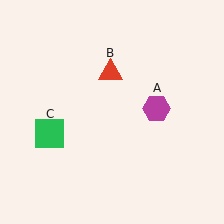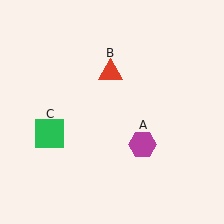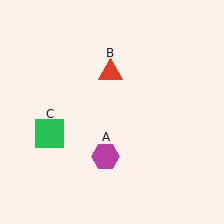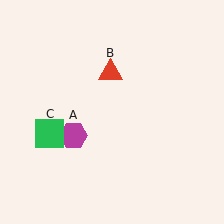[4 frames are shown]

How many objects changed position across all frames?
1 object changed position: magenta hexagon (object A).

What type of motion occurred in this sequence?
The magenta hexagon (object A) rotated clockwise around the center of the scene.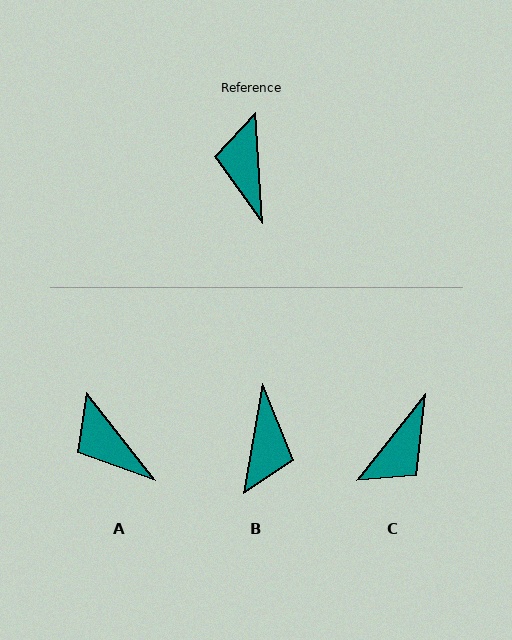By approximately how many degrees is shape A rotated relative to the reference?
Approximately 34 degrees counter-clockwise.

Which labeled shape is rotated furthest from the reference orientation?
B, about 166 degrees away.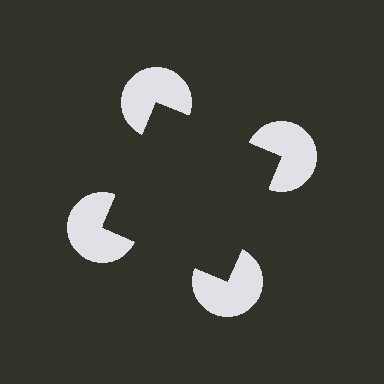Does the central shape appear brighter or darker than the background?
It typically appears slightly darker than the background, even though no actual brightness change is drawn.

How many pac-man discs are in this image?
There are 4 — one at each vertex of the illusory square.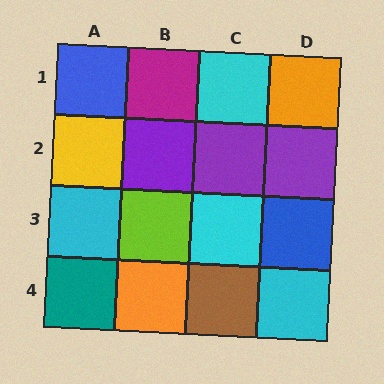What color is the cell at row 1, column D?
Orange.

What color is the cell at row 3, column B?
Lime.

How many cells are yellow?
1 cell is yellow.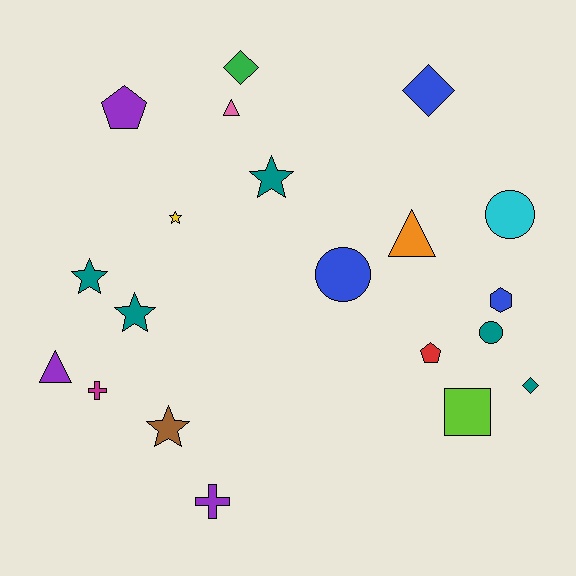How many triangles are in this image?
There are 3 triangles.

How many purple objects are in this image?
There are 3 purple objects.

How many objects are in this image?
There are 20 objects.